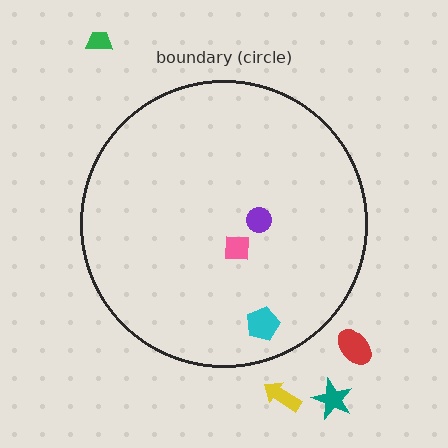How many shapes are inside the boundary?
3 inside, 4 outside.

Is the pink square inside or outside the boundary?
Inside.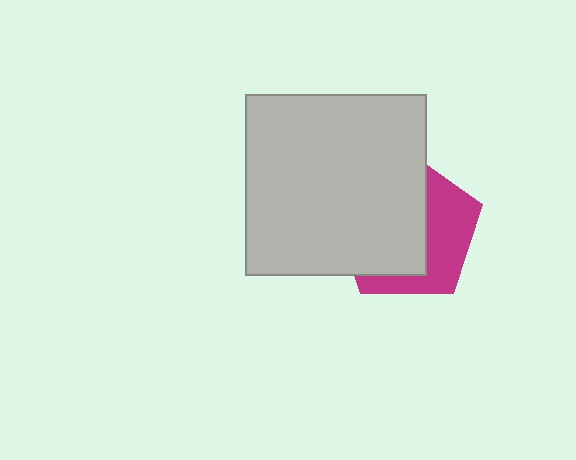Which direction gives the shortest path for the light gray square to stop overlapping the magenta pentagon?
Moving left gives the shortest separation.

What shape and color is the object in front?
The object in front is a light gray square.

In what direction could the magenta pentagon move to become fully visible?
The magenta pentagon could move right. That would shift it out from behind the light gray square entirely.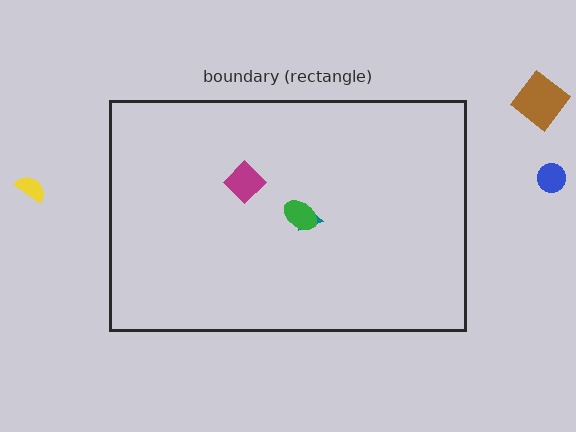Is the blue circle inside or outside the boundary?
Outside.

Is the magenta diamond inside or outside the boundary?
Inside.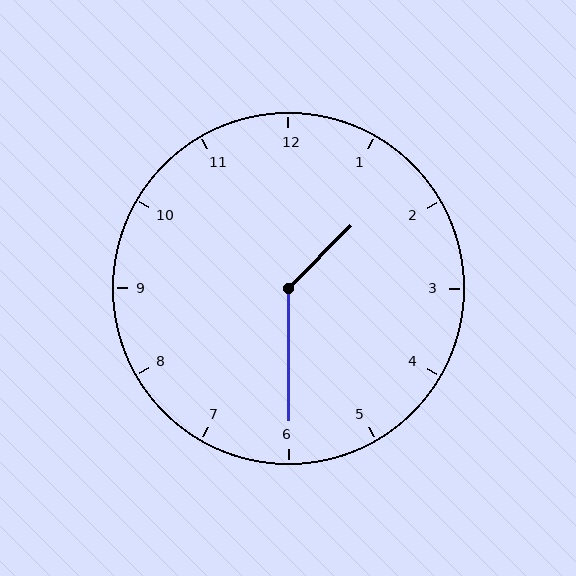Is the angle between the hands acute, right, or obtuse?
It is obtuse.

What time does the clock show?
1:30.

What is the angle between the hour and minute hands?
Approximately 135 degrees.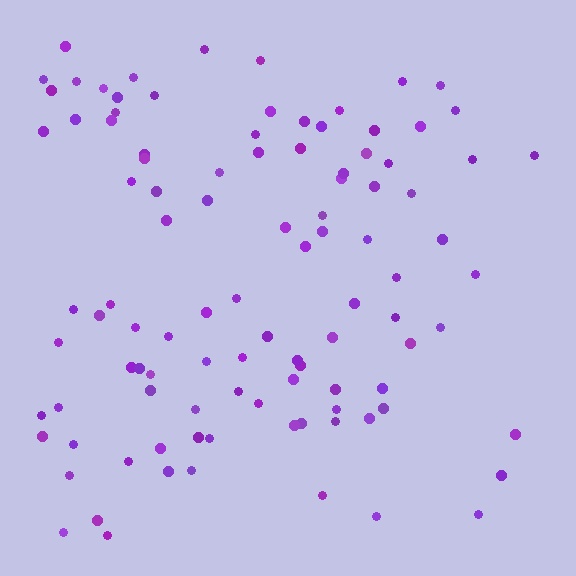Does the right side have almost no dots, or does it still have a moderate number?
Still a moderate number, just noticeably fewer than the left.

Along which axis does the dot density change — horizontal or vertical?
Horizontal.